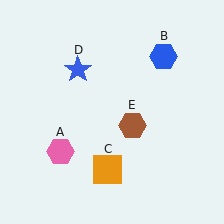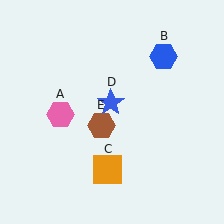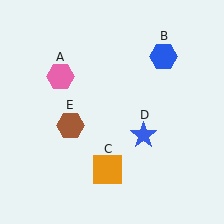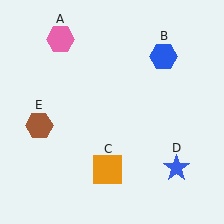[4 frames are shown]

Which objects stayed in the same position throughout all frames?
Blue hexagon (object B) and orange square (object C) remained stationary.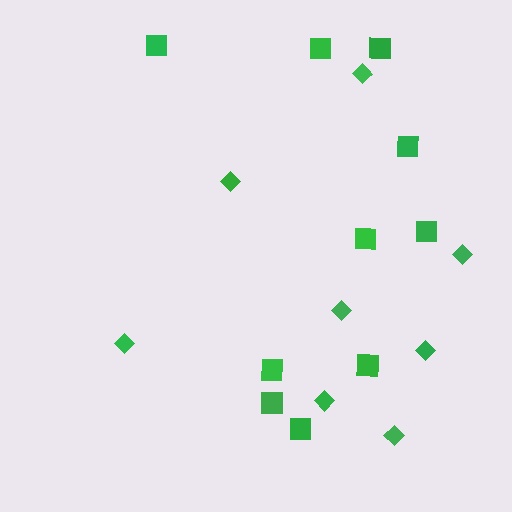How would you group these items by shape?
There are 2 groups: one group of diamonds (8) and one group of squares (10).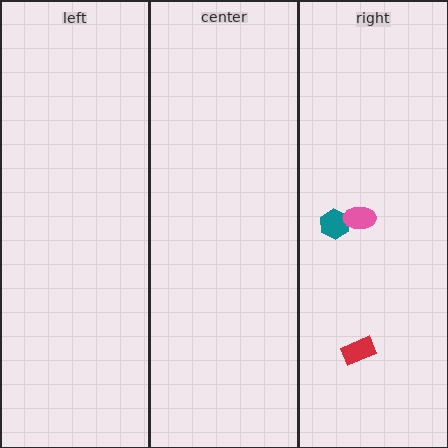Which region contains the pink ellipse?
The right region.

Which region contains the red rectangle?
The right region.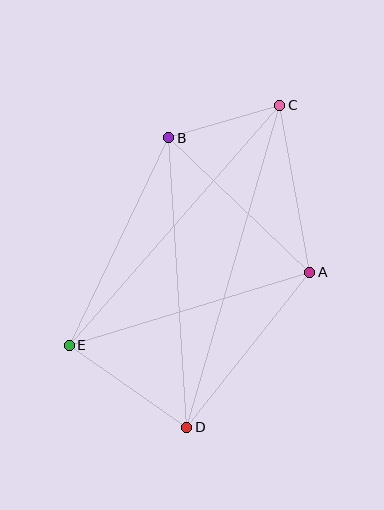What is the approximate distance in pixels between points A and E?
The distance between A and E is approximately 252 pixels.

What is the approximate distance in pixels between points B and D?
The distance between B and D is approximately 290 pixels.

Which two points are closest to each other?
Points B and C are closest to each other.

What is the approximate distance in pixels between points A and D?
The distance between A and D is approximately 198 pixels.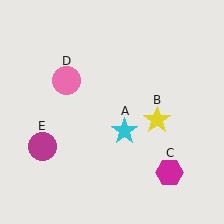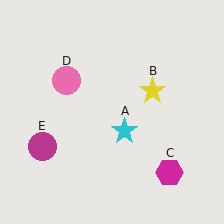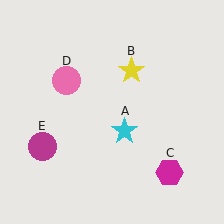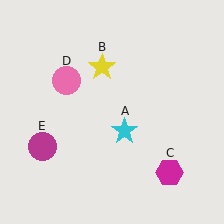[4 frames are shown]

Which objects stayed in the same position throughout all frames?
Cyan star (object A) and magenta hexagon (object C) and pink circle (object D) and magenta circle (object E) remained stationary.